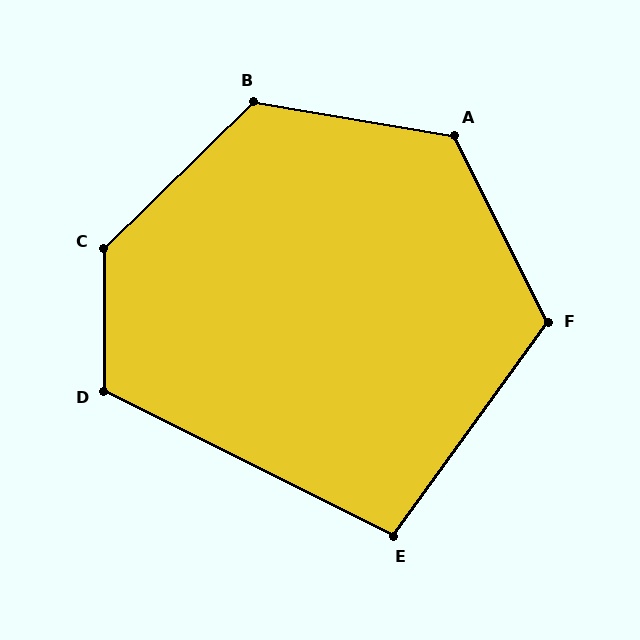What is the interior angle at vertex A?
Approximately 126 degrees (obtuse).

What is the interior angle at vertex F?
Approximately 117 degrees (obtuse).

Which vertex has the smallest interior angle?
E, at approximately 99 degrees.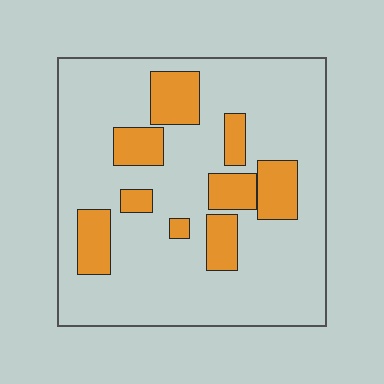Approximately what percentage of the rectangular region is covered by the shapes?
Approximately 20%.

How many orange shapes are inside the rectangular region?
9.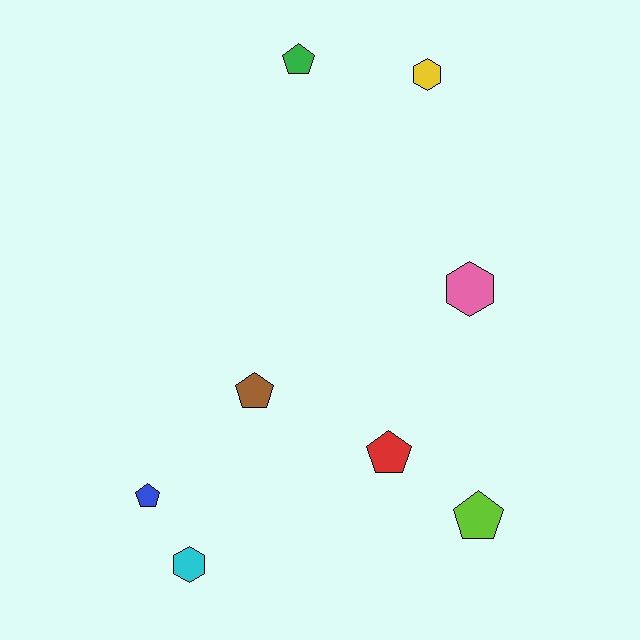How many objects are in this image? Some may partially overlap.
There are 8 objects.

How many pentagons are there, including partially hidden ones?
There are 5 pentagons.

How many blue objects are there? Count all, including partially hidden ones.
There is 1 blue object.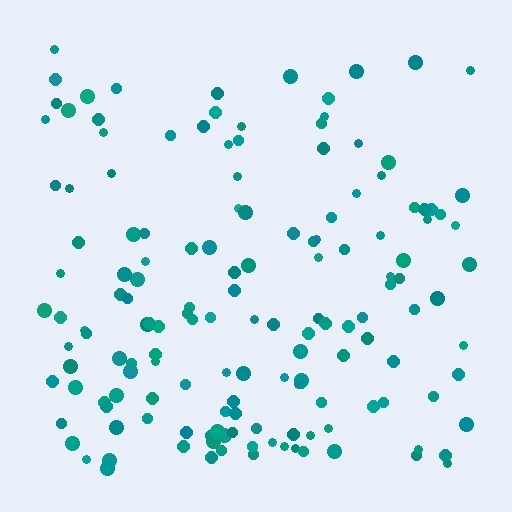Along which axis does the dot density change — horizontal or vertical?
Vertical.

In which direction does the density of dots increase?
From top to bottom, with the bottom side densest.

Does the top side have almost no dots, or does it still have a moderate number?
Still a moderate number, just noticeably fewer than the bottom.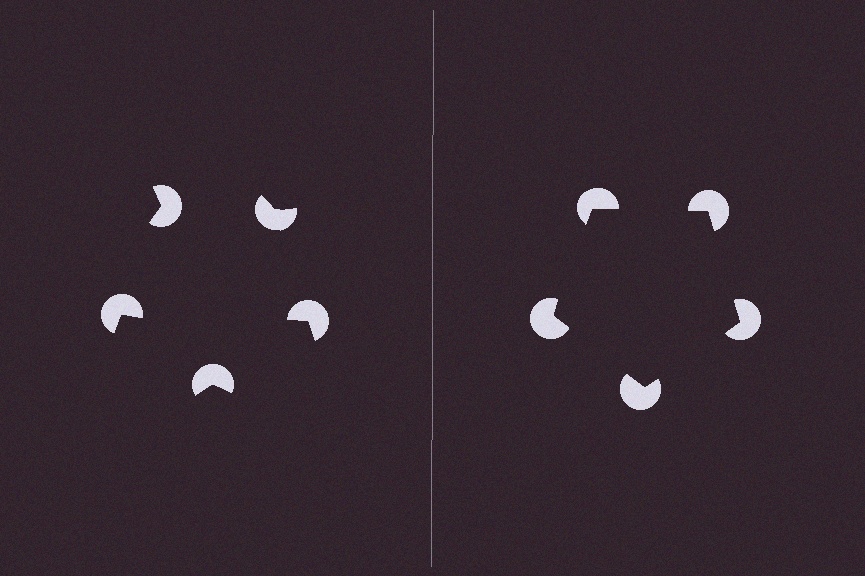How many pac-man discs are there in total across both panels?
10 — 5 on each side.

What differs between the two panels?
The pac-man discs are positioned identically on both sides; only the wedge orientations differ. On the right they align to a pentagon; on the left they are misaligned.